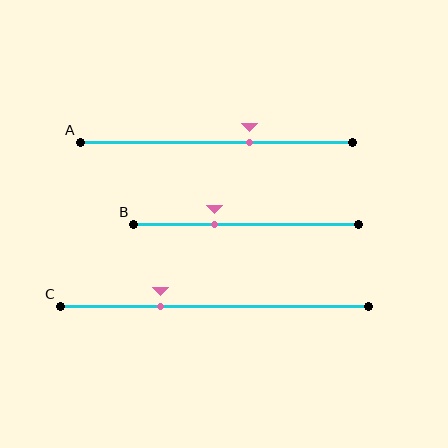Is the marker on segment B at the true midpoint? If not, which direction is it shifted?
No, the marker on segment B is shifted to the left by about 14% of the segment length.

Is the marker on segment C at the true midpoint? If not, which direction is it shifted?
No, the marker on segment C is shifted to the left by about 17% of the segment length.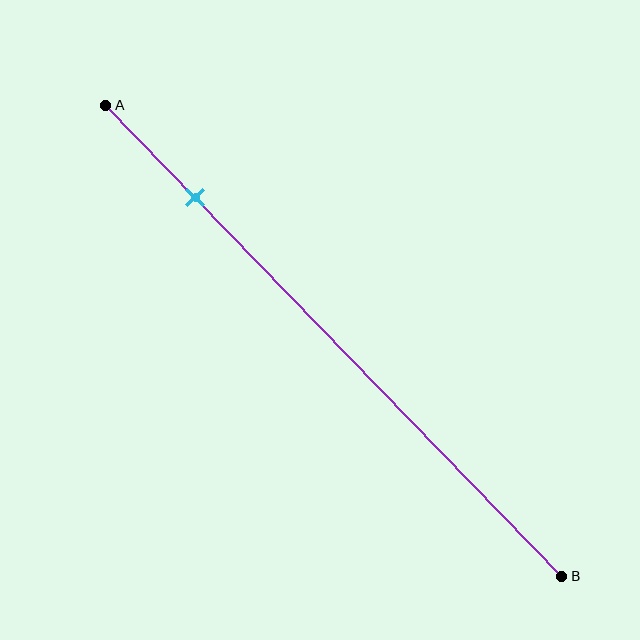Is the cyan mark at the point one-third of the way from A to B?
No, the mark is at about 20% from A, not at the 33% one-third point.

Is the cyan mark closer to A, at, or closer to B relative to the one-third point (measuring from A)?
The cyan mark is closer to point A than the one-third point of segment AB.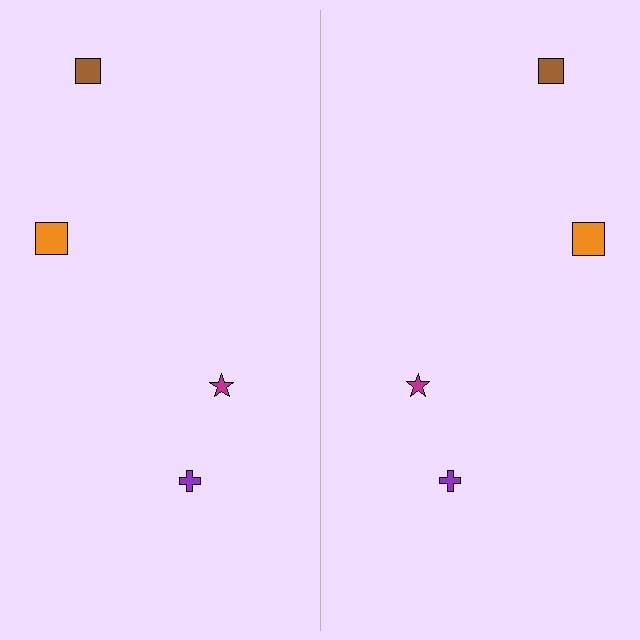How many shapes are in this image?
There are 8 shapes in this image.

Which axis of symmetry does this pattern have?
The pattern has a vertical axis of symmetry running through the center of the image.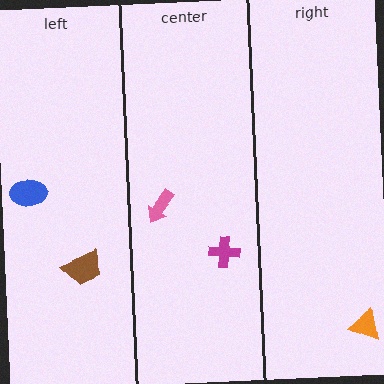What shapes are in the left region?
The blue ellipse, the brown trapezoid.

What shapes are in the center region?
The pink arrow, the magenta cross.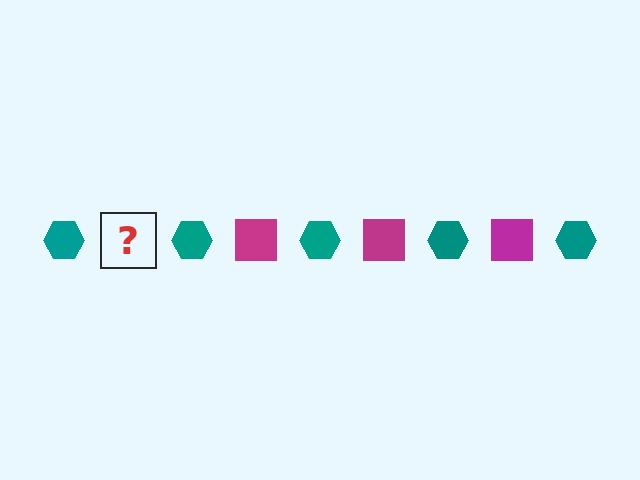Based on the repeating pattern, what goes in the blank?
The blank should be a magenta square.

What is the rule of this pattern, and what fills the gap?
The rule is that the pattern alternates between teal hexagon and magenta square. The gap should be filled with a magenta square.